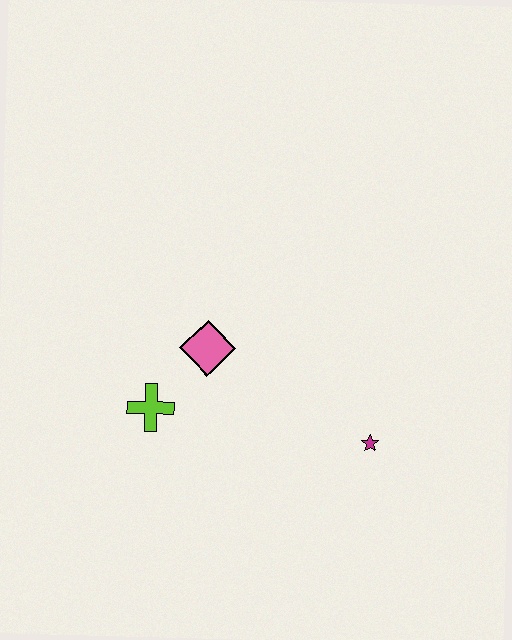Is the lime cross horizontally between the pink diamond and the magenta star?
No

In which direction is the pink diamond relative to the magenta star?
The pink diamond is to the left of the magenta star.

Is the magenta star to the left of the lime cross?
No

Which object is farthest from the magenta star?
The lime cross is farthest from the magenta star.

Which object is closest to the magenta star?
The pink diamond is closest to the magenta star.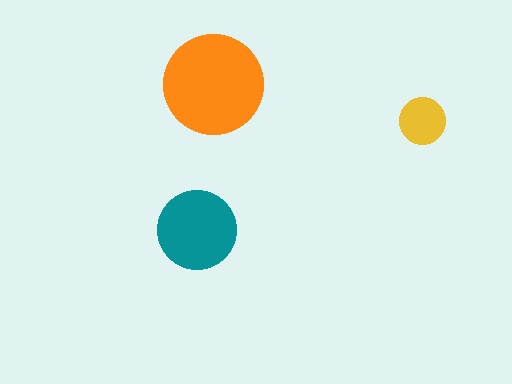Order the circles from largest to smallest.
the orange one, the teal one, the yellow one.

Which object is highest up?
The orange circle is topmost.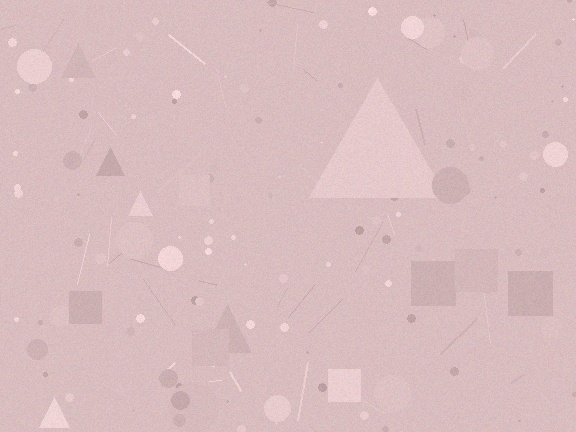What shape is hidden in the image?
A triangle is hidden in the image.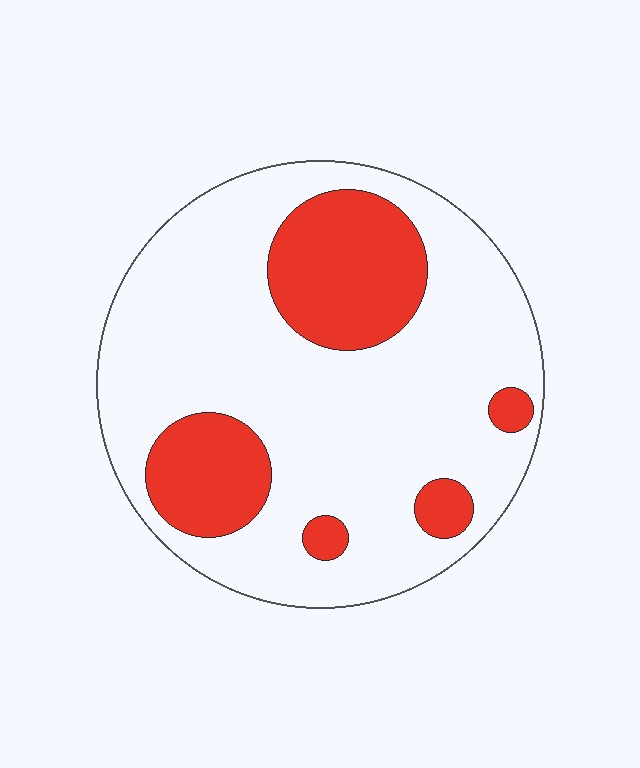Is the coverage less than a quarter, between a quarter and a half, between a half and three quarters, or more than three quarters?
Less than a quarter.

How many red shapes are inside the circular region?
5.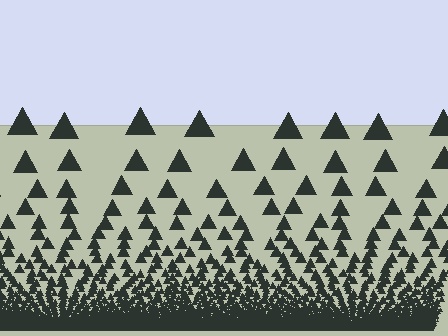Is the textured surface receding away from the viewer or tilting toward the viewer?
The surface appears to tilt toward the viewer. Texture elements get larger and sparser toward the top.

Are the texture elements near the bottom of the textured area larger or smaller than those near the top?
Smaller. The gradient is inverted — elements near the bottom are smaller and denser.